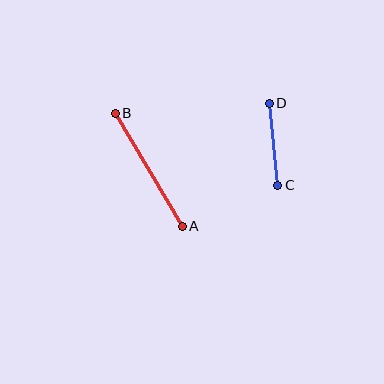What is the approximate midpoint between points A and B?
The midpoint is at approximately (149, 170) pixels.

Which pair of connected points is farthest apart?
Points A and B are farthest apart.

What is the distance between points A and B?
The distance is approximately 131 pixels.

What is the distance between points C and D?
The distance is approximately 82 pixels.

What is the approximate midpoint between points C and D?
The midpoint is at approximately (274, 144) pixels.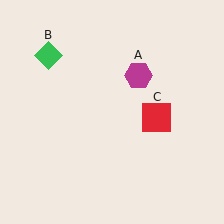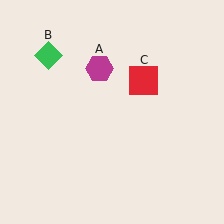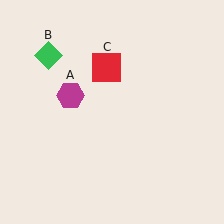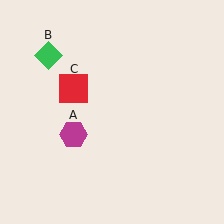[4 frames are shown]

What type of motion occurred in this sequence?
The magenta hexagon (object A), red square (object C) rotated counterclockwise around the center of the scene.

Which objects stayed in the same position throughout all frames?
Green diamond (object B) remained stationary.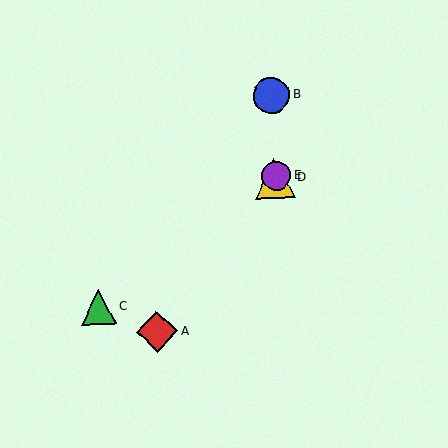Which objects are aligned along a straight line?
Objects A, D, E are aligned along a straight line.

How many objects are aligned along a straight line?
3 objects (A, D, E) are aligned along a straight line.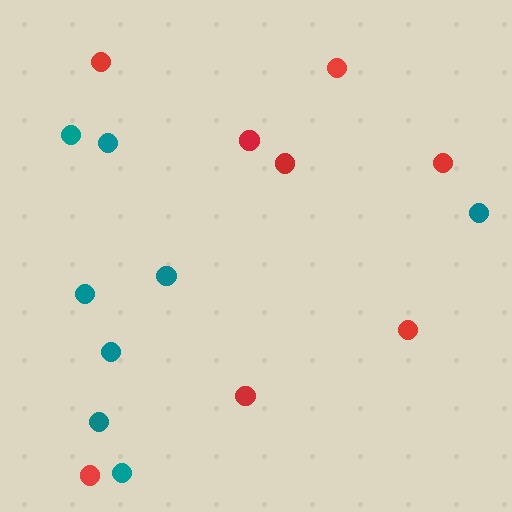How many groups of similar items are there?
There are 2 groups: one group of teal circles (8) and one group of red circles (8).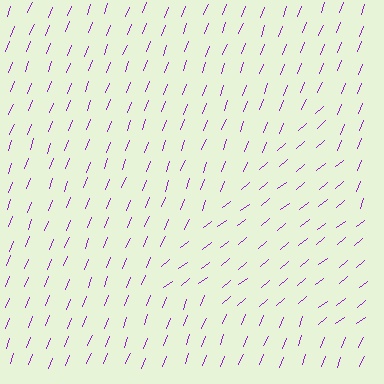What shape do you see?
I see a triangle.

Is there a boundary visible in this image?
Yes, there is a texture boundary formed by a change in line orientation.